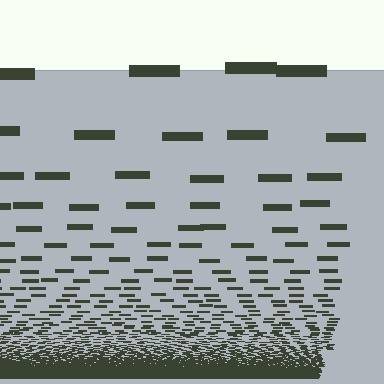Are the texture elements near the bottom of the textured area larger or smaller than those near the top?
Smaller. The gradient is inverted — elements near the bottom are smaller and denser.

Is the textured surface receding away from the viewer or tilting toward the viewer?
The surface appears to tilt toward the viewer. Texture elements get larger and sparser toward the top.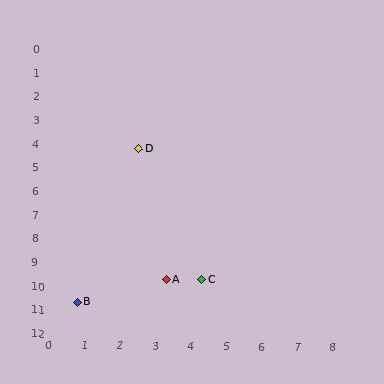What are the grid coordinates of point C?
Point C is at approximately (4.3, 9.7).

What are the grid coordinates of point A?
Point A is at approximately (3.3, 9.7).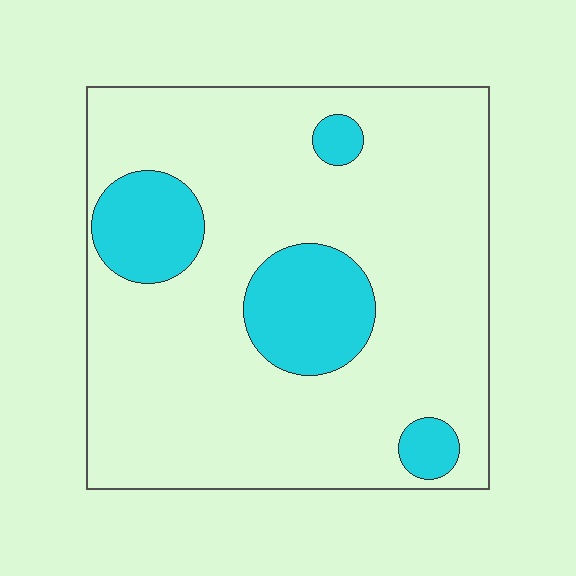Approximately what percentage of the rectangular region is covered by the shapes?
Approximately 20%.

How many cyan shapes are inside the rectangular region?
4.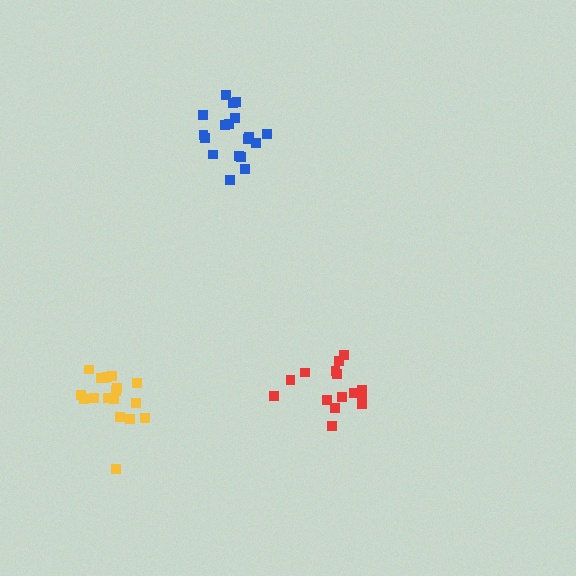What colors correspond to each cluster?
The clusters are colored: yellow, red, blue.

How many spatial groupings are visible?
There are 3 spatial groupings.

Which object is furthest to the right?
The red cluster is rightmost.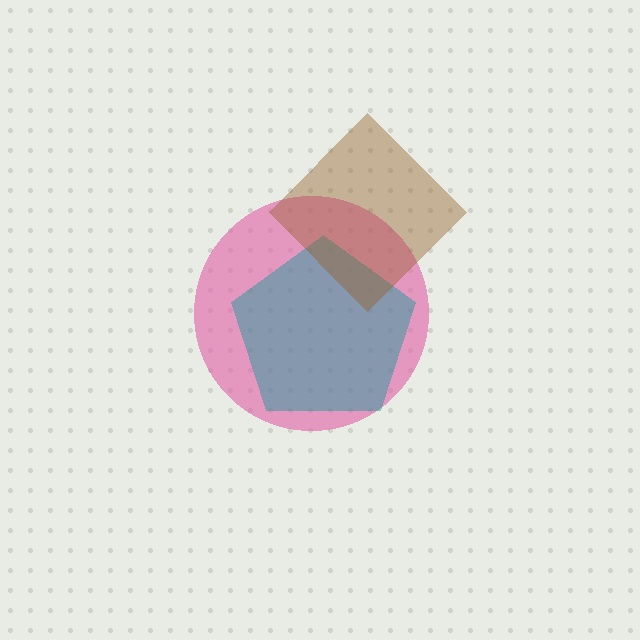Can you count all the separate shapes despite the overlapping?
Yes, there are 3 separate shapes.